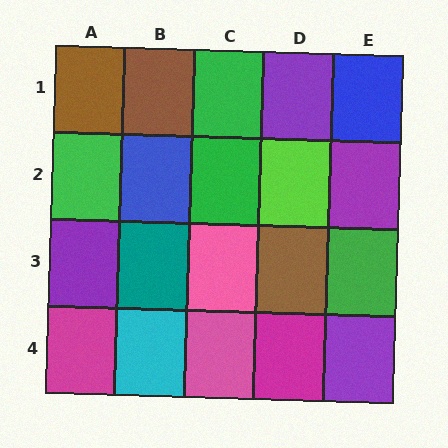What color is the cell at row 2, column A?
Green.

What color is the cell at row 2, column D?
Lime.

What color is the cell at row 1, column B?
Brown.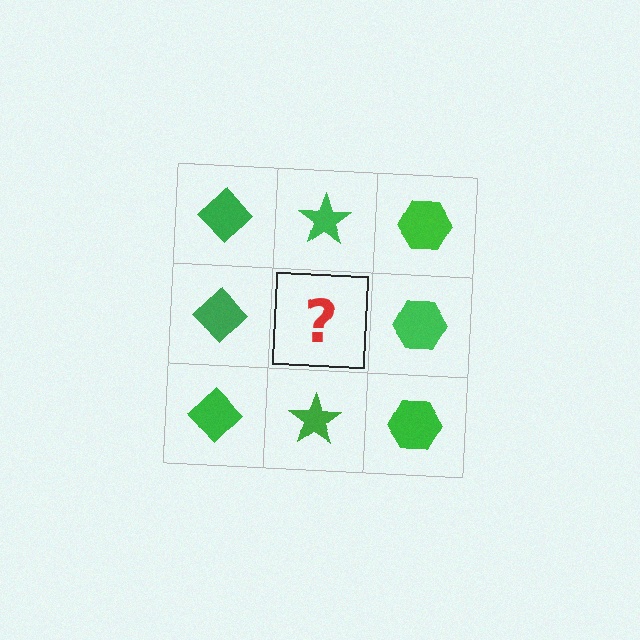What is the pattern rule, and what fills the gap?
The rule is that each column has a consistent shape. The gap should be filled with a green star.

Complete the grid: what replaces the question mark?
The question mark should be replaced with a green star.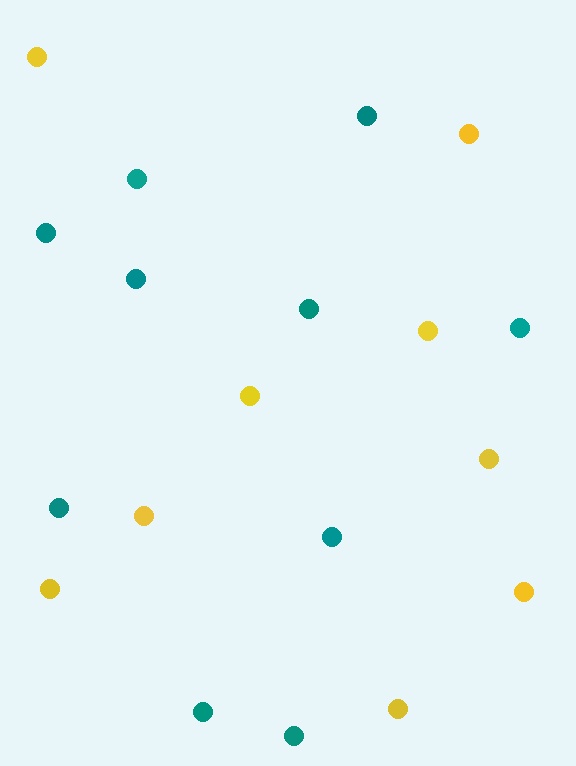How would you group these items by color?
There are 2 groups: one group of teal circles (10) and one group of yellow circles (9).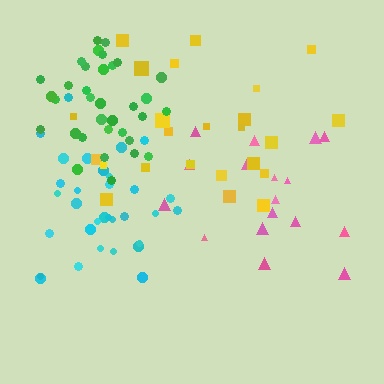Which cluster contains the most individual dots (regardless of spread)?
Green (34).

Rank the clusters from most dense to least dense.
green, cyan, pink, yellow.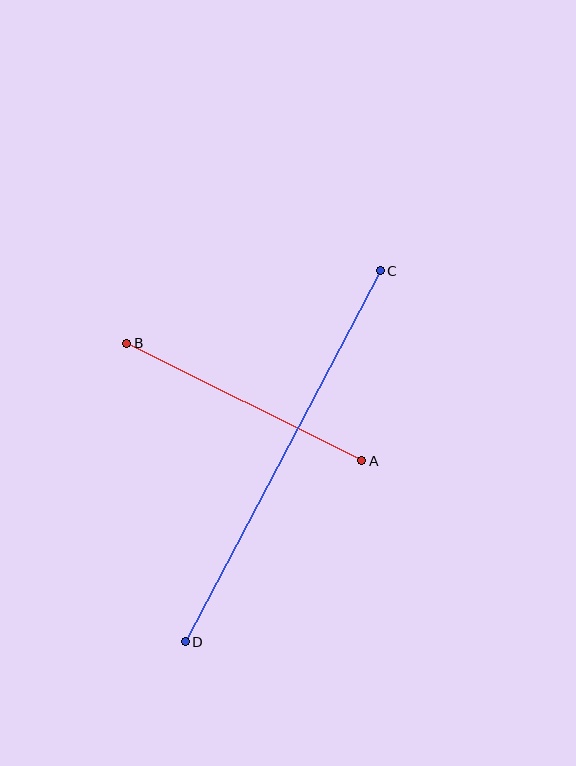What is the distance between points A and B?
The distance is approximately 263 pixels.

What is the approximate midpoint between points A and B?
The midpoint is at approximately (244, 402) pixels.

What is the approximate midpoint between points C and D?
The midpoint is at approximately (283, 456) pixels.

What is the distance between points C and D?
The distance is approximately 419 pixels.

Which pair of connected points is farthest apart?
Points C and D are farthest apart.